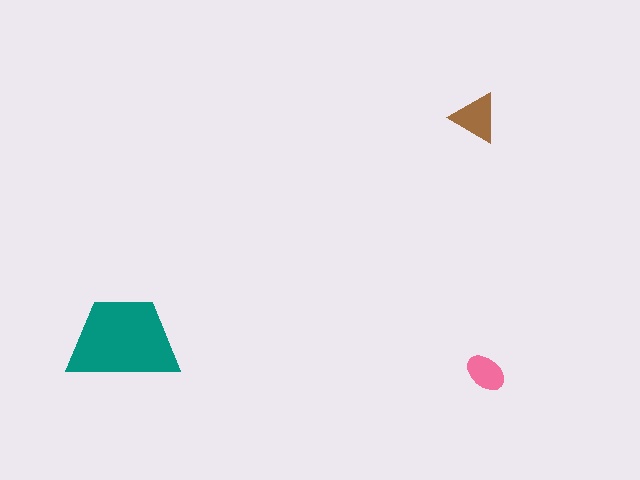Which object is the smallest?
The pink ellipse.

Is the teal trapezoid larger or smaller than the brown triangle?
Larger.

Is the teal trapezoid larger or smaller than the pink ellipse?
Larger.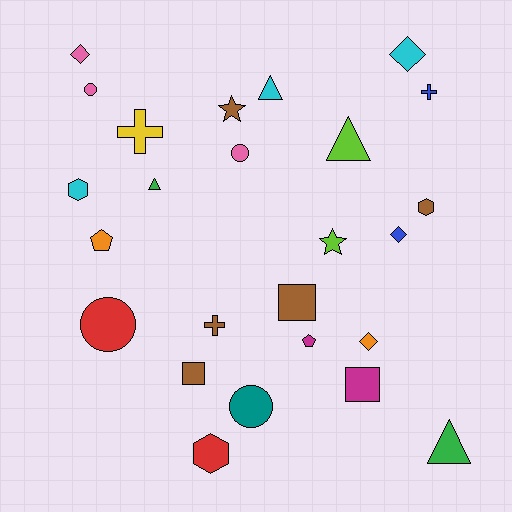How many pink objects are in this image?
There are 3 pink objects.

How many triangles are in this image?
There are 4 triangles.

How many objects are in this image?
There are 25 objects.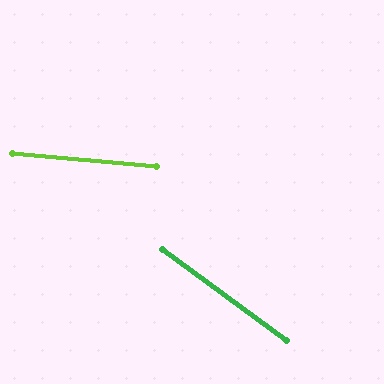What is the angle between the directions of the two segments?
Approximately 31 degrees.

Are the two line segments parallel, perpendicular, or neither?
Neither parallel nor perpendicular — they differ by about 31°.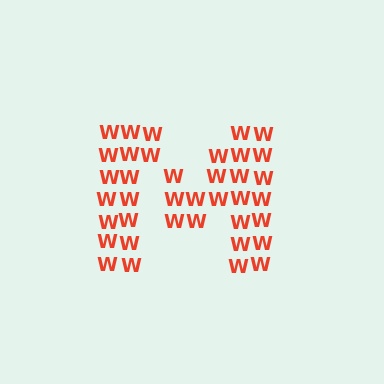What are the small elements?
The small elements are letter W's.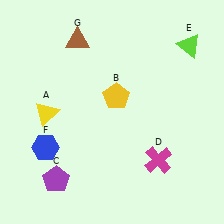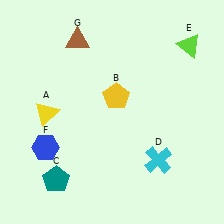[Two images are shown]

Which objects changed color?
C changed from purple to teal. D changed from magenta to cyan.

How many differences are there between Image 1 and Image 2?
There are 2 differences between the two images.